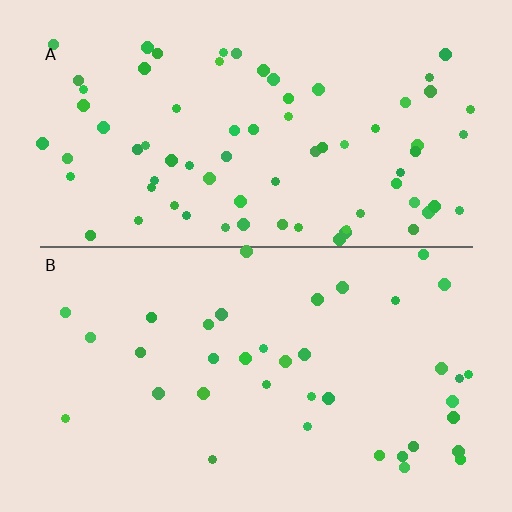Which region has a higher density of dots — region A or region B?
A (the top).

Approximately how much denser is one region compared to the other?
Approximately 1.9× — region A over region B.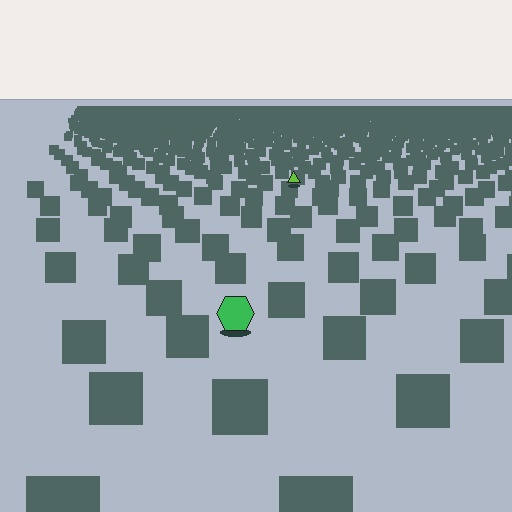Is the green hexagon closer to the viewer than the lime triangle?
Yes. The green hexagon is closer — you can tell from the texture gradient: the ground texture is coarser near it.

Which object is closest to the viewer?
The green hexagon is closest. The texture marks near it are larger and more spread out.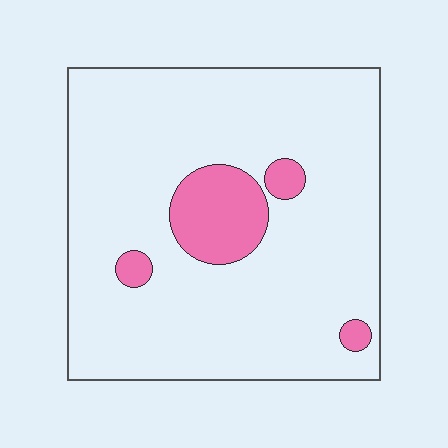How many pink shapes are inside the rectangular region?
4.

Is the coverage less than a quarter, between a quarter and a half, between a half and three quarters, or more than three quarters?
Less than a quarter.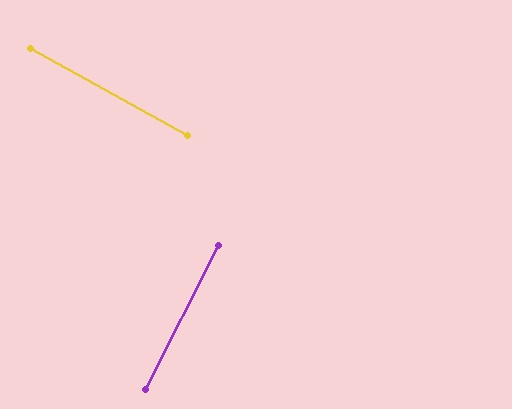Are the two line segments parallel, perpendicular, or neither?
Perpendicular — they meet at approximately 88°.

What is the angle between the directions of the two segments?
Approximately 88 degrees.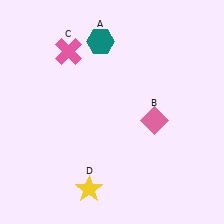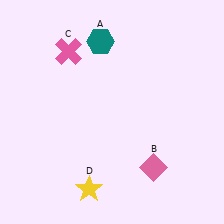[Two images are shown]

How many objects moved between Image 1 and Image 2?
1 object moved between the two images.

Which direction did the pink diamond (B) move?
The pink diamond (B) moved down.